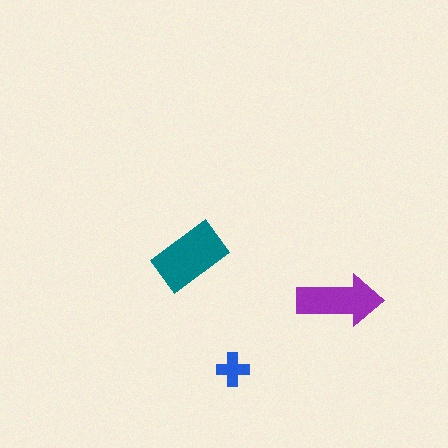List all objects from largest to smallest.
The teal rectangle, the purple arrow, the blue cross.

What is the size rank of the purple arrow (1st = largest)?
2nd.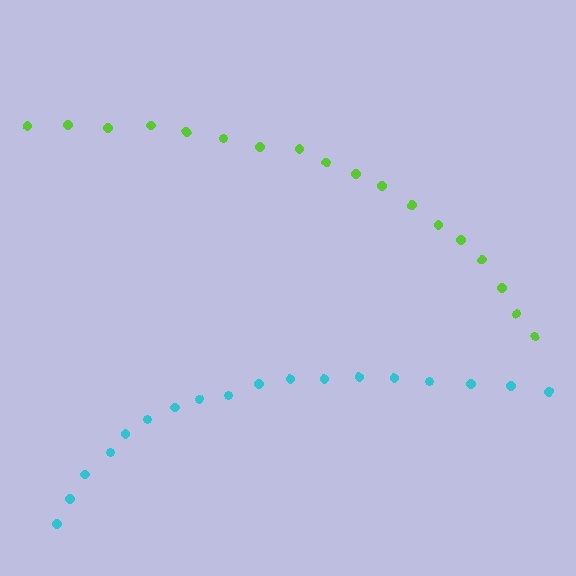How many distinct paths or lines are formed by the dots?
There are 2 distinct paths.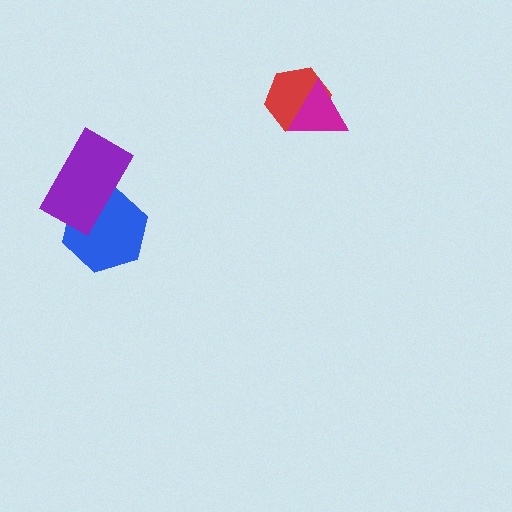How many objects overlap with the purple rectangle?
1 object overlaps with the purple rectangle.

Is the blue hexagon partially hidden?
Yes, it is partially covered by another shape.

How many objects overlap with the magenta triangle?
1 object overlaps with the magenta triangle.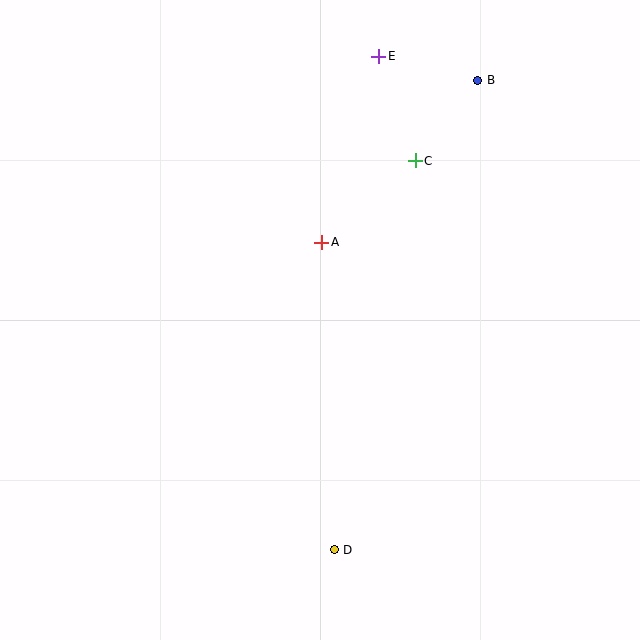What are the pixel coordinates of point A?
Point A is at (322, 242).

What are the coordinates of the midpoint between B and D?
The midpoint between B and D is at (406, 315).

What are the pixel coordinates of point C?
Point C is at (415, 161).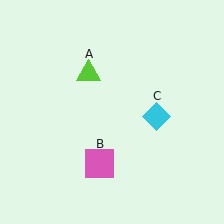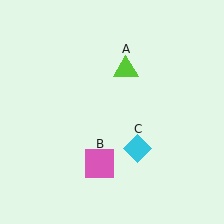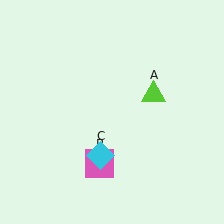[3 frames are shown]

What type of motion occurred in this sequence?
The lime triangle (object A), cyan diamond (object C) rotated clockwise around the center of the scene.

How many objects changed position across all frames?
2 objects changed position: lime triangle (object A), cyan diamond (object C).